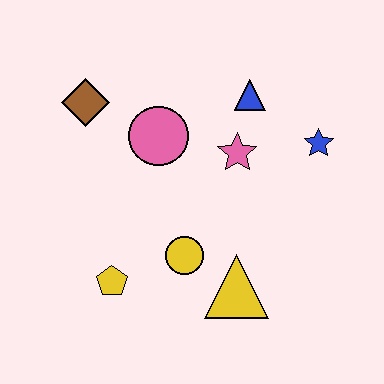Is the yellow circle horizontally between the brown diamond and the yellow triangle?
Yes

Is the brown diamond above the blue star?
Yes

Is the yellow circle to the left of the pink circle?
No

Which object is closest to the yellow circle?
The yellow triangle is closest to the yellow circle.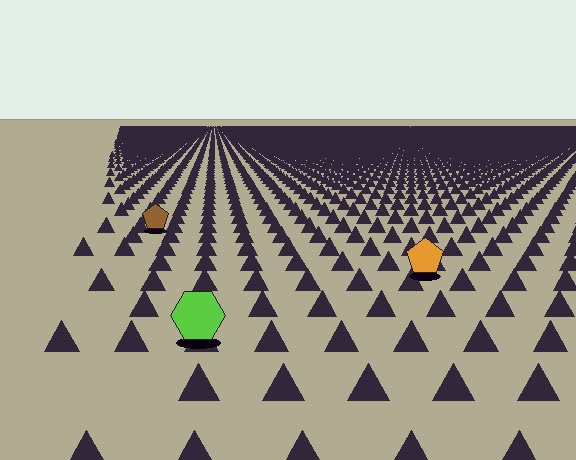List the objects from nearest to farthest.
From nearest to farthest: the lime hexagon, the orange pentagon, the brown pentagon.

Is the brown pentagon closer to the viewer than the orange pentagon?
No. The orange pentagon is closer — you can tell from the texture gradient: the ground texture is coarser near it.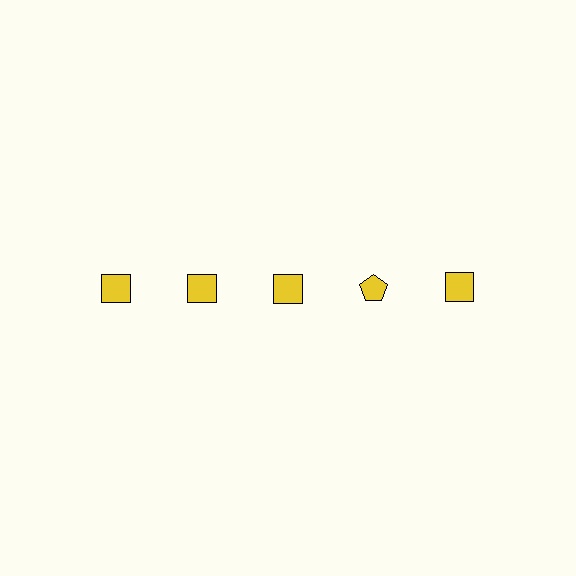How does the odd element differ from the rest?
It has a different shape: pentagon instead of square.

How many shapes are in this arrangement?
There are 5 shapes arranged in a grid pattern.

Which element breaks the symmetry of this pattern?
The yellow pentagon in the top row, second from right column breaks the symmetry. All other shapes are yellow squares.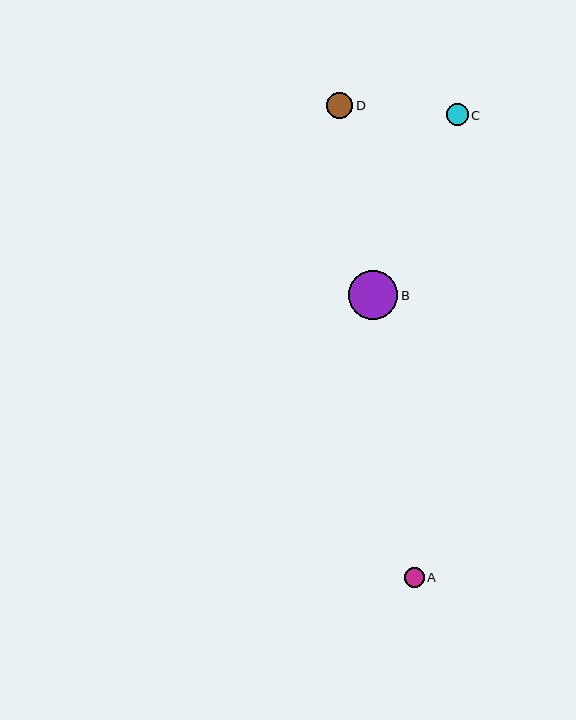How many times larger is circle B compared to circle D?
Circle B is approximately 1.9 times the size of circle D.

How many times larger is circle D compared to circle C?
Circle D is approximately 1.2 times the size of circle C.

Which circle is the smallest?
Circle A is the smallest with a size of approximately 20 pixels.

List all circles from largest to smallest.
From largest to smallest: B, D, C, A.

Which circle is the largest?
Circle B is the largest with a size of approximately 50 pixels.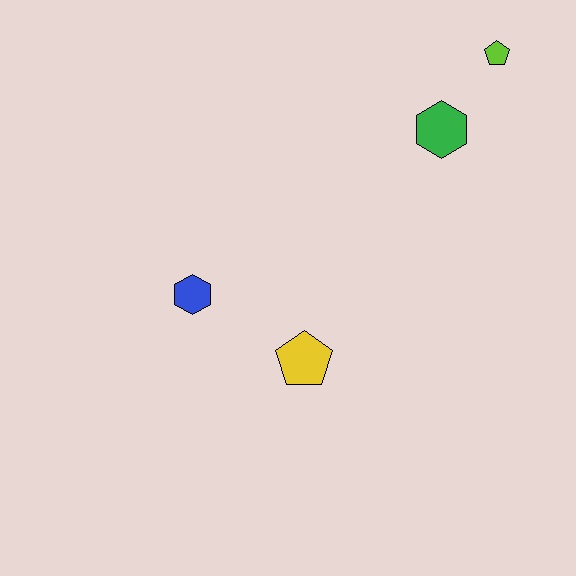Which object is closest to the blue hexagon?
The yellow pentagon is closest to the blue hexagon.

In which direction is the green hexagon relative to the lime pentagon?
The green hexagon is below the lime pentagon.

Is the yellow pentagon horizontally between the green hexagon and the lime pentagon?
No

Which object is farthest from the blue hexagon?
The lime pentagon is farthest from the blue hexagon.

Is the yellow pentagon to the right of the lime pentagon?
No